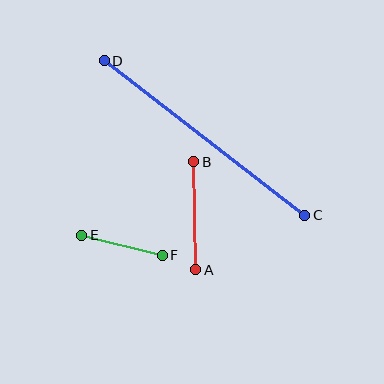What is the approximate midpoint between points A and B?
The midpoint is at approximately (195, 216) pixels.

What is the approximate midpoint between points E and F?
The midpoint is at approximately (122, 245) pixels.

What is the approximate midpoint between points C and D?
The midpoint is at approximately (205, 138) pixels.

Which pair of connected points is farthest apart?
Points C and D are farthest apart.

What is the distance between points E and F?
The distance is approximately 83 pixels.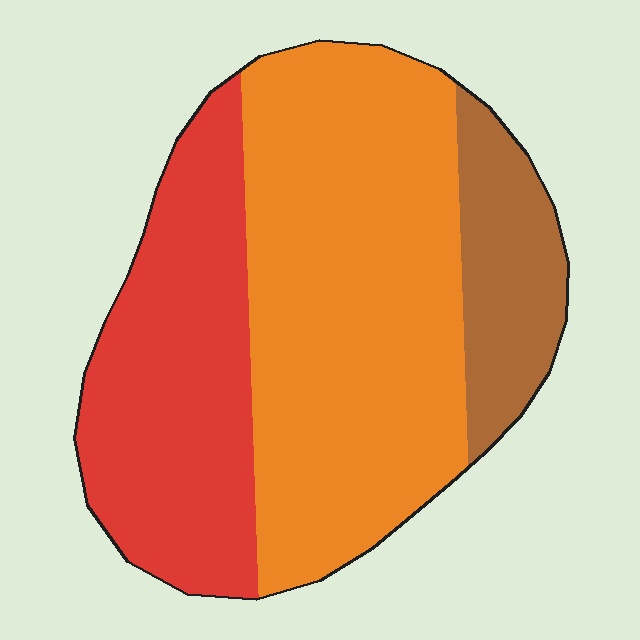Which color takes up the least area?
Brown, at roughly 15%.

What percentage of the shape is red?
Red covers about 30% of the shape.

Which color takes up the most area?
Orange, at roughly 55%.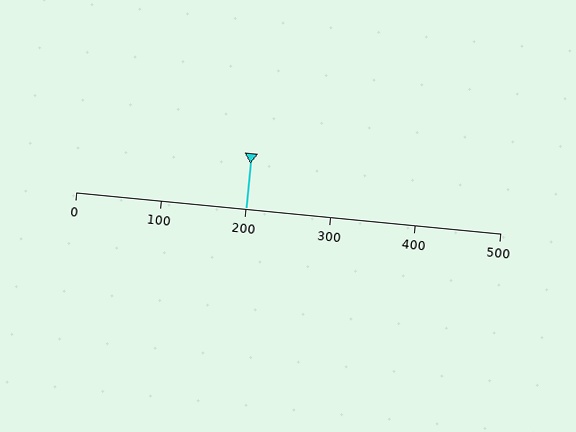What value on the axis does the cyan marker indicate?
The marker indicates approximately 200.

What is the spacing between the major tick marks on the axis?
The major ticks are spaced 100 apart.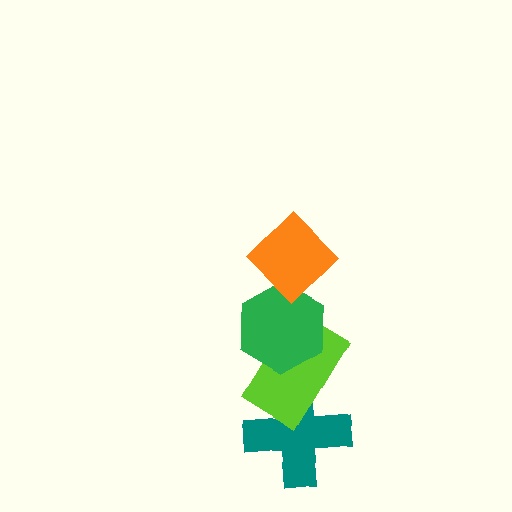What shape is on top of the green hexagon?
The orange diamond is on top of the green hexagon.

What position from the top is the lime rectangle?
The lime rectangle is 3rd from the top.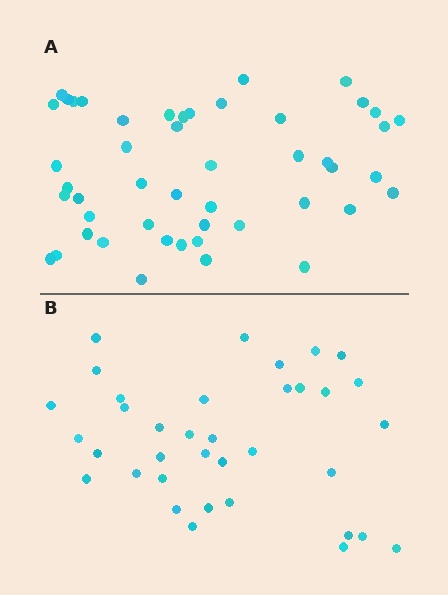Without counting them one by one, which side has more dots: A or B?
Region A (the top region) has more dots.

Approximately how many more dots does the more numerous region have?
Region A has roughly 12 or so more dots than region B.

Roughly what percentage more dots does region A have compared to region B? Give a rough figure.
About 35% more.